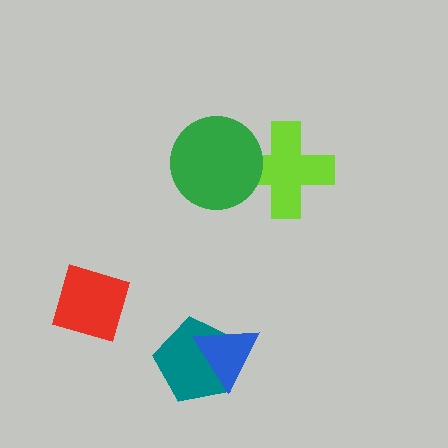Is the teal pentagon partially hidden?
Yes, it is partially covered by another shape.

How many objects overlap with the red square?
0 objects overlap with the red square.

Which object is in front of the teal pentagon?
The blue triangle is in front of the teal pentagon.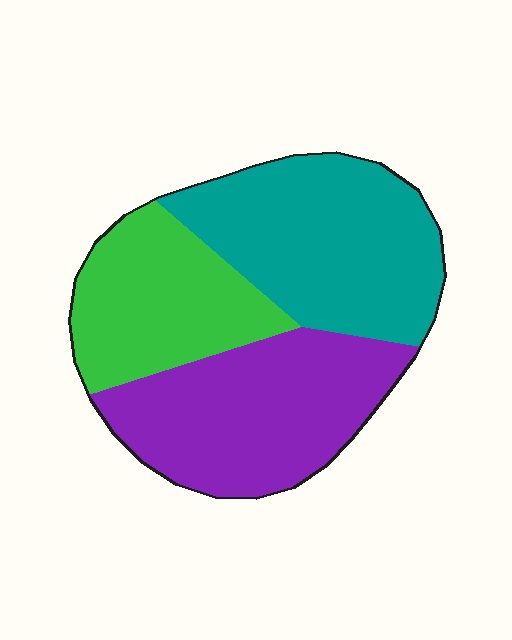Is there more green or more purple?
Purple.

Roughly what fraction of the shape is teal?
Teal takes up about three eighths (3/8) of the shape.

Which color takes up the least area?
Green, at roughly 25%.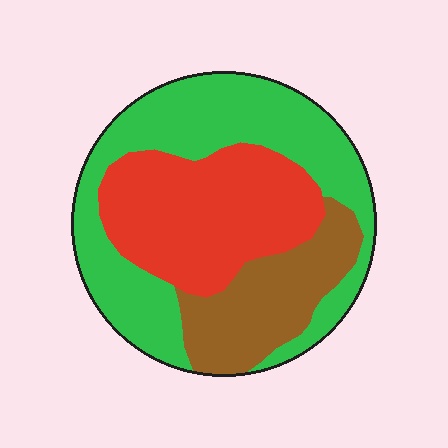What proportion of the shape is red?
Red covers roughly 35% of the shape.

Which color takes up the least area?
Brown, at roughly 20%.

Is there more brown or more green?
Green.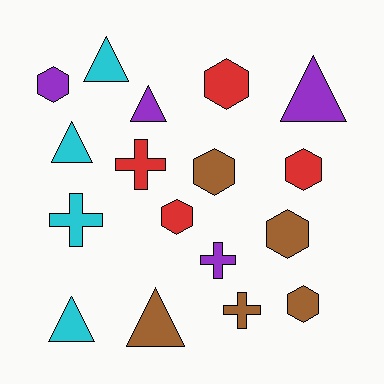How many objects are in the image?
There are 17 objects.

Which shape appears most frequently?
Hexagon, with 7 objects.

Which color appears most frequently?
Brown, with 5 objects.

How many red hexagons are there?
There are 3 red hexagons.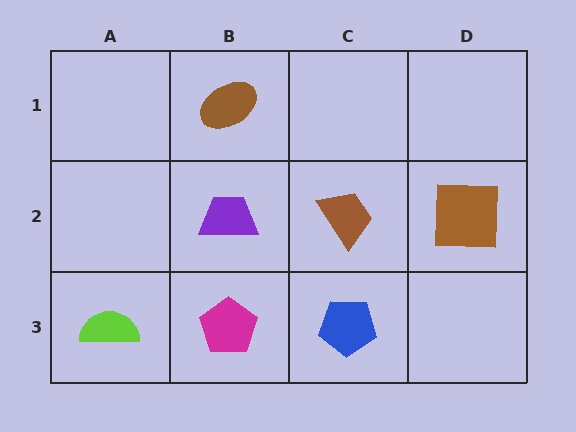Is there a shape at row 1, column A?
No, that cell is empty.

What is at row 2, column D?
A brown square.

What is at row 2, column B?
A purple trapezoid.